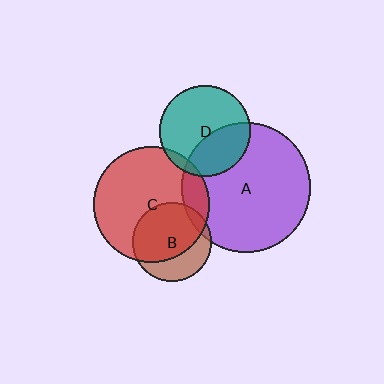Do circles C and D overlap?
Yes.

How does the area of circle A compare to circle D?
Approximately 2.0 times.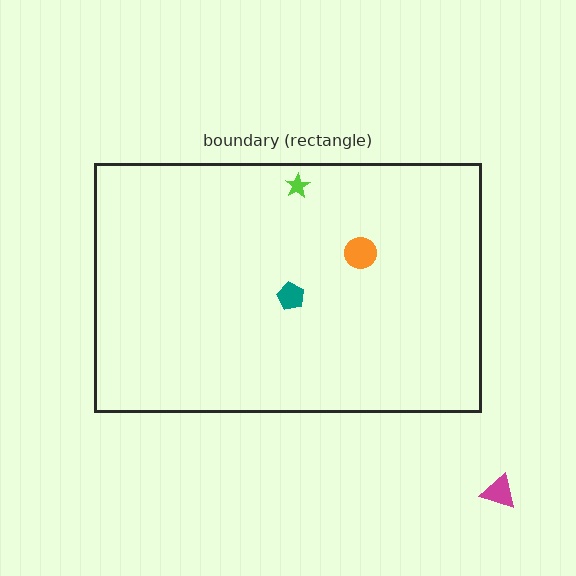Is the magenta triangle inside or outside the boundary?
Outside.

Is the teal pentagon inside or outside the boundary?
Inside.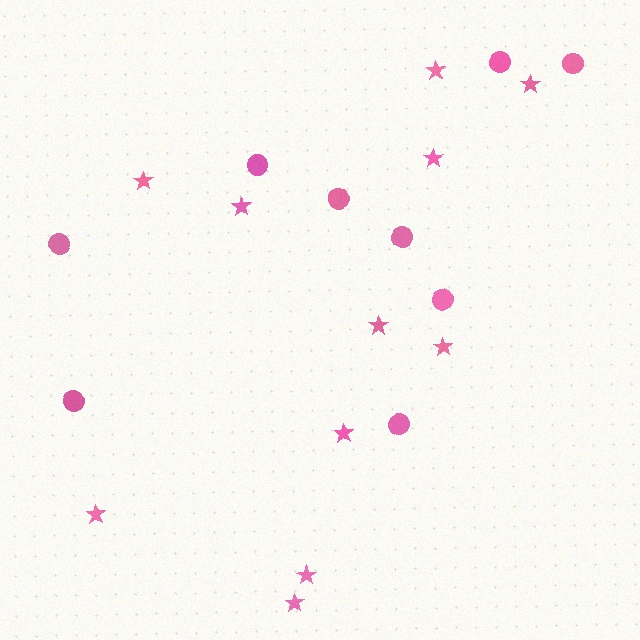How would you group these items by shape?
There are 2 groups: one group of circles (9) and one group of stars (11).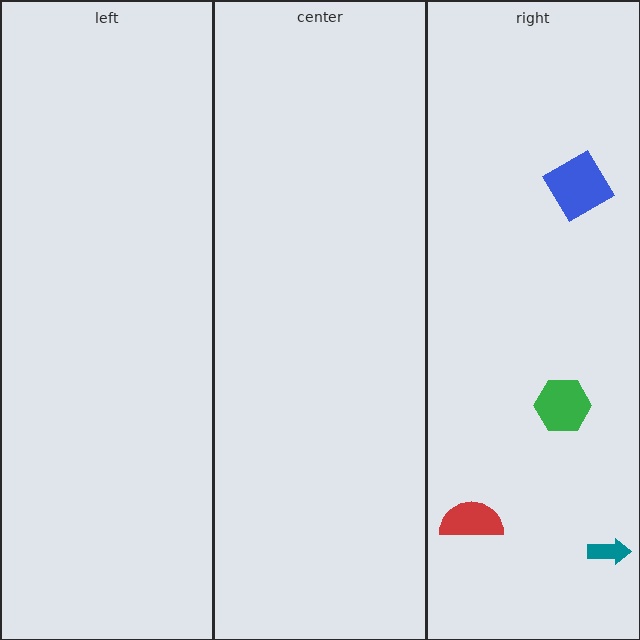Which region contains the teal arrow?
The right region.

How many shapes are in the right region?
4.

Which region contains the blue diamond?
The right region.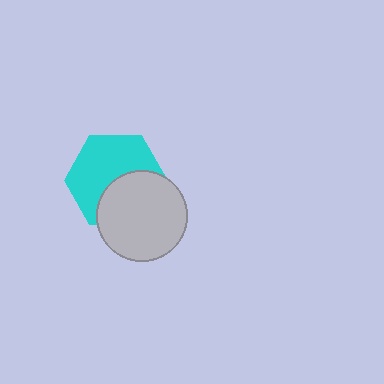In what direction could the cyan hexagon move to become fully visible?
The cyan hexagon could move up. That would shift it out from behind the light gray circle entirely.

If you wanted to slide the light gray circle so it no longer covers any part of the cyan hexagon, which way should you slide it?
Slide it down — that is the most direct way to separate the two shapes.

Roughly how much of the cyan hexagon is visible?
About half of it is visible (roughly 59%).